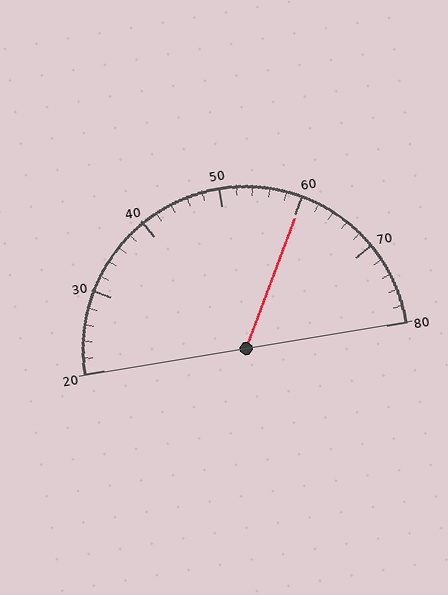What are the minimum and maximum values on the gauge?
The gauge ranges from 20 to 80.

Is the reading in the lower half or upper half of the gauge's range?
The reading is in the upper half of the range (20 to 80).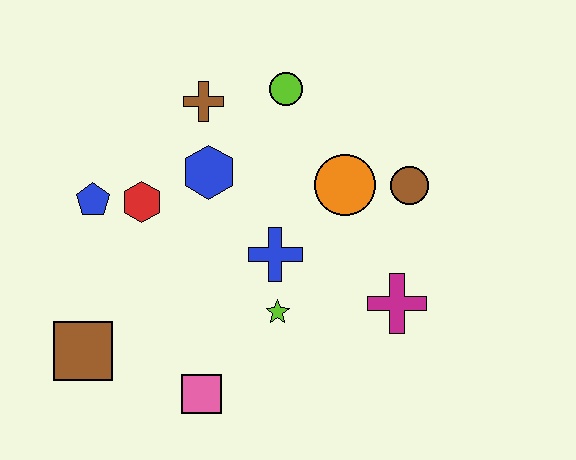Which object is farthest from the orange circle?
The brown square is farthest from the orange circle.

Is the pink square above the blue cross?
No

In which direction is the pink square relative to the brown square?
The pink square is to the right of the brown square.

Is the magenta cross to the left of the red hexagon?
No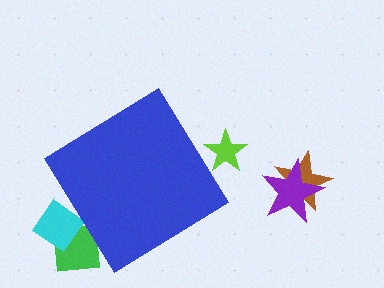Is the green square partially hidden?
Yes, the green square is partially hidden behind the blue diamond.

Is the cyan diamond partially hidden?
Yes, the cyan diamond is partially hidden behind the blue diamond.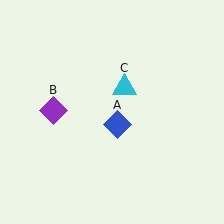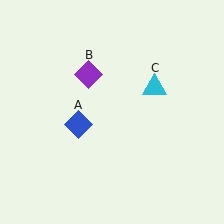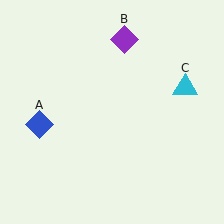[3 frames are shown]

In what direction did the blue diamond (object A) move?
The blue diamond (object A) moved left.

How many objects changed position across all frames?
3 objects changed position: blue diamond (object A), purple diamond (object B), cyan triangle (object C).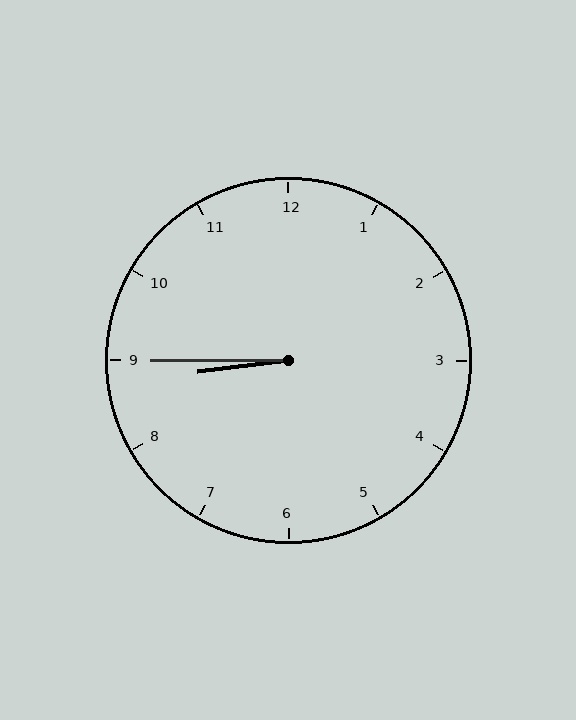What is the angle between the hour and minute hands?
Approximately 8 degrees.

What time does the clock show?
8:45.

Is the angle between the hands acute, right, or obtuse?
It is acute.